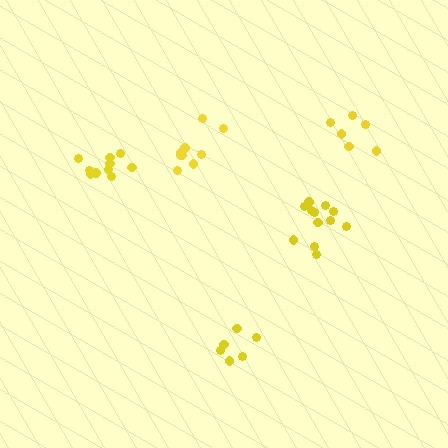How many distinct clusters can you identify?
There are 5 distinct clusters.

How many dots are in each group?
Group 1: 12 dots, Group 2: 6 dots, Group 3: 9 dots, Group 4: 11 dots, Group 5: 6 dots (44 total).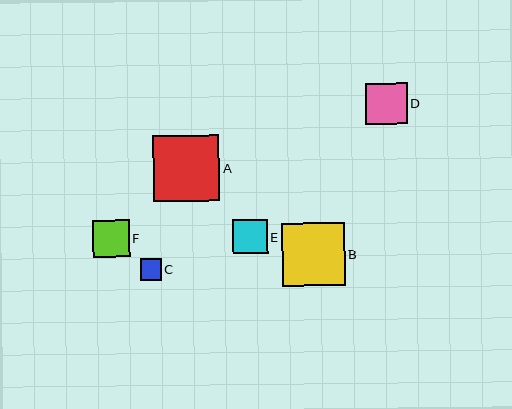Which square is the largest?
Square A is the largest with a size of approximately 66 pixels.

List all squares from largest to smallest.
From largest to smallest: A, B, D, F, E, C.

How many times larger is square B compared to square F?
Square B is approximately 1.7 times the size of square F.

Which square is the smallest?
Square C is the smallest with a size of approximately 21 pixels.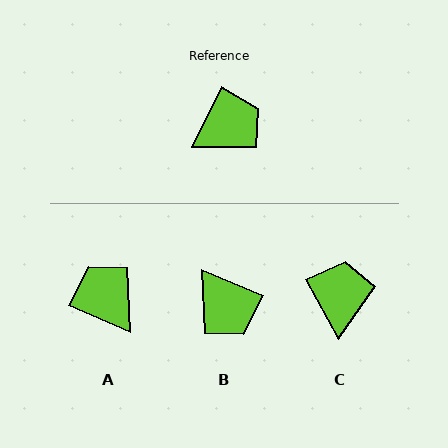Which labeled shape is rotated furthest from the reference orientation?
A, about 92 degrees away.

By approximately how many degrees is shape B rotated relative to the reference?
Approximately 87 degrees clockwise.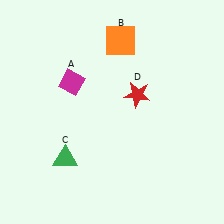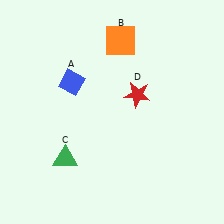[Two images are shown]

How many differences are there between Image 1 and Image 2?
There is 1 difference between the two images.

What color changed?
The diamond (A) changed from magenta in Image 1 to blue in Image 2.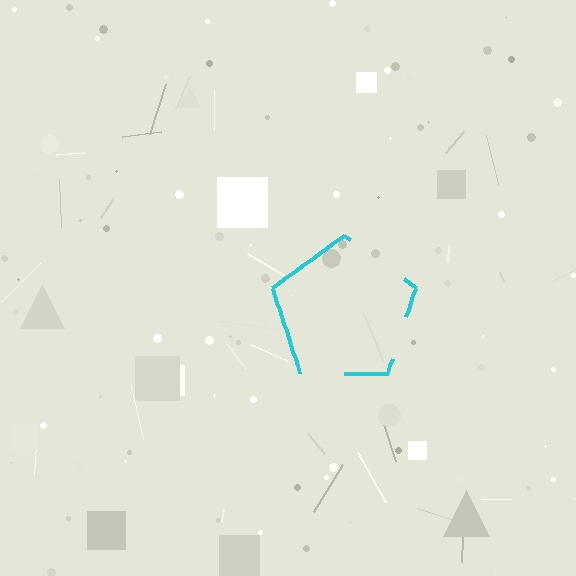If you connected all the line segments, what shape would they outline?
They would outline a pentagon.